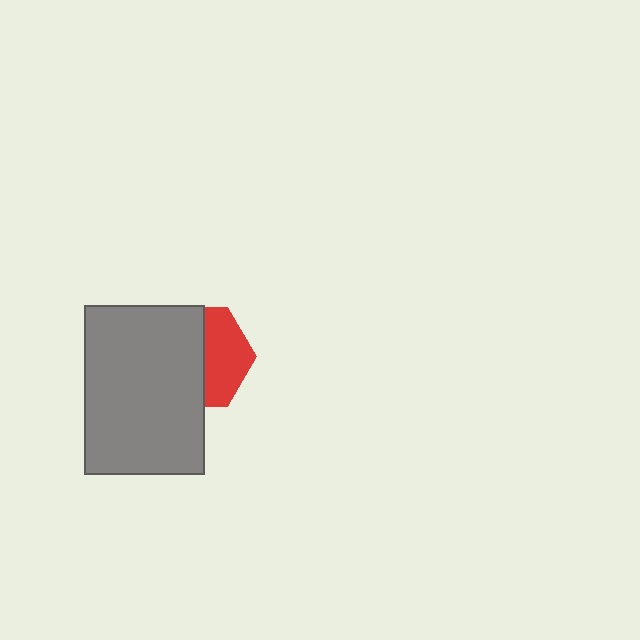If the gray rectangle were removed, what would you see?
You would see the complete red hexagon.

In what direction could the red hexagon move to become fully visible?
The red hexagon could move right. That would shift it out from behind the gray rectangle entirely.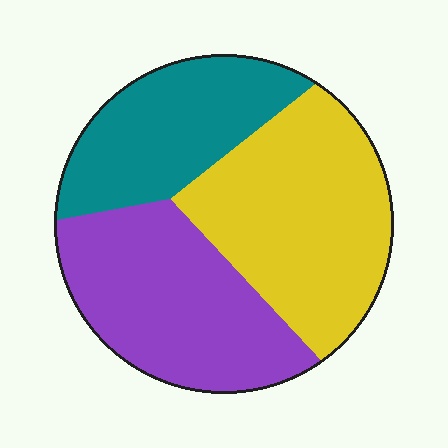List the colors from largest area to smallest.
From largest to smallest: yellow, purple, teal.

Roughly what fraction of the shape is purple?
Purple covers about 35% of the shape.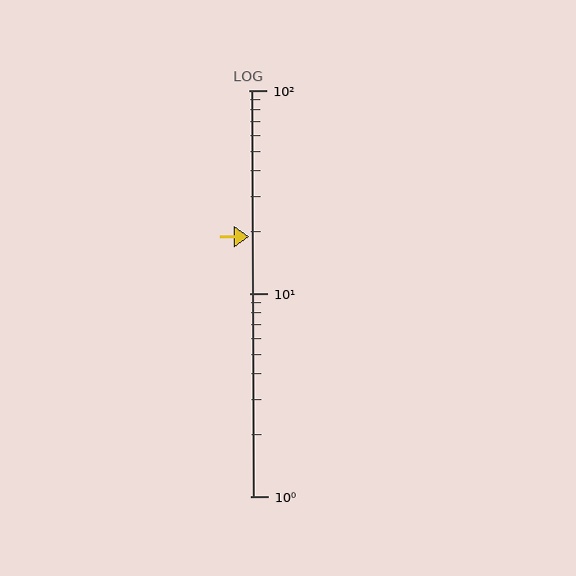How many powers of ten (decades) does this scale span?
The scale spans 2 decades, from 1 to 100.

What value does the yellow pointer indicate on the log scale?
The pointer indicates approximately 19.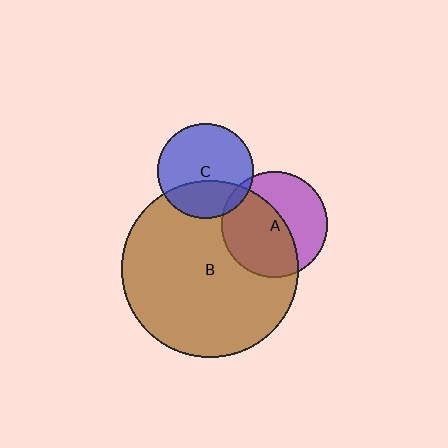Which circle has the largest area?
Circle B (brown).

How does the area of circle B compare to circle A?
Approximately 2.8 times.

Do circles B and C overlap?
Yes.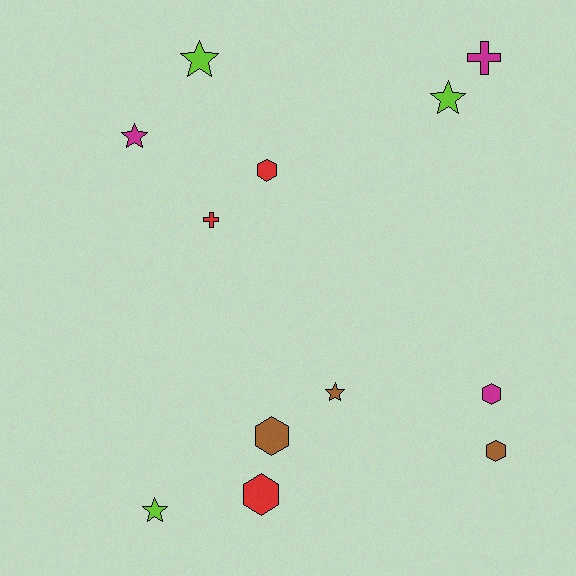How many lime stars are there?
There are 3 lime stars.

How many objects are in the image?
There are 12 objects.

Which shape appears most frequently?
Star, with 5 objects.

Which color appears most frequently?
Brown, with 3 objects.